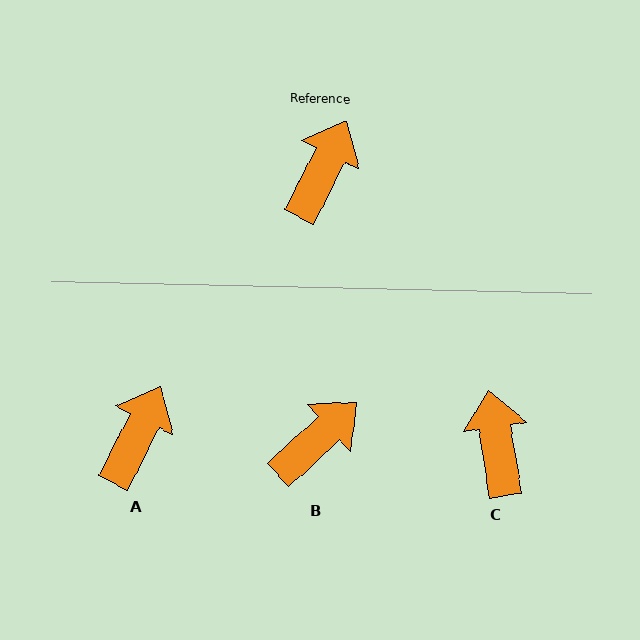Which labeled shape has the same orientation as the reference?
A.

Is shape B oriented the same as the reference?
No, it is off by about 21 degrees.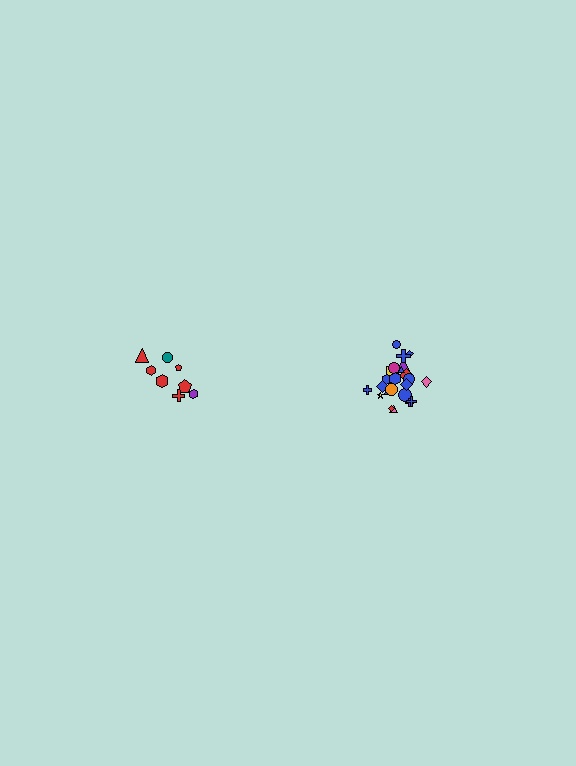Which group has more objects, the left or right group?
The right group.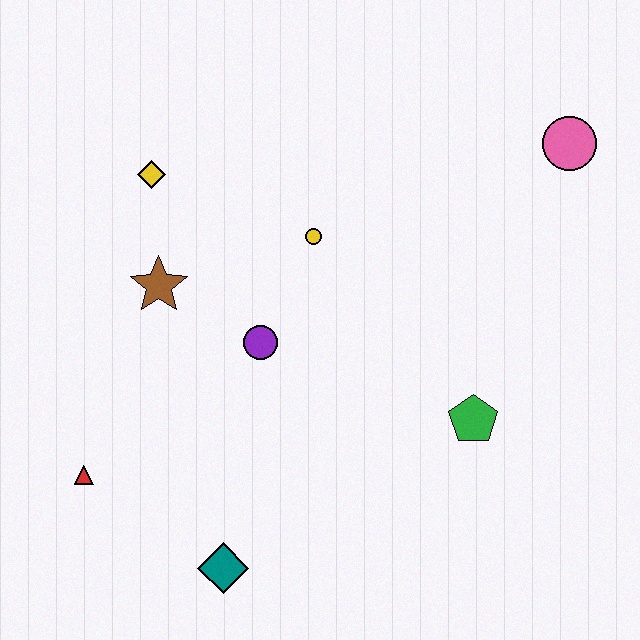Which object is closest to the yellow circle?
The purple circle is closest to the yellow circle.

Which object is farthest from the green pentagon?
The yellow diamond is farthest from the green pentagon.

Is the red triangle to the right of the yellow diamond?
No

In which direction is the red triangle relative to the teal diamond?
The red triangle is to the left of the teal diamond.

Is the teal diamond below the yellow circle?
Yes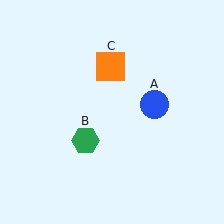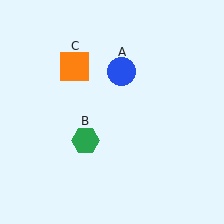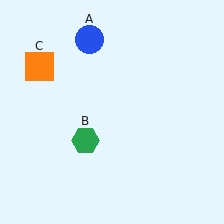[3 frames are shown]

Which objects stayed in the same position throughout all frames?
Green hexagon (object B) remained stationary.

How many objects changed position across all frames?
2 objects changed position: blue circle (object A), orange square (object C).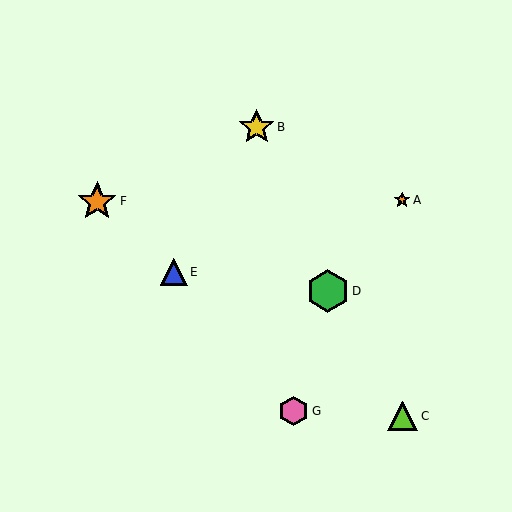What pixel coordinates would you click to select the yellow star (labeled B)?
Click at (257, 127) to select the yellow star B.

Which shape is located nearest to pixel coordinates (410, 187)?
The orange star (labeled A) at (402, 200) is nearest to that location.